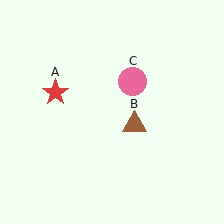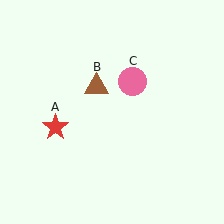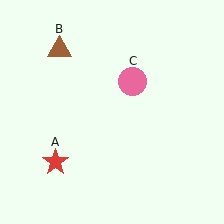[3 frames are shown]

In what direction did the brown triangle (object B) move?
The brown triangle (object B) moved up and to the left.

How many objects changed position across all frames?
2 objects changed position: red star (object A), brown triangle (object B).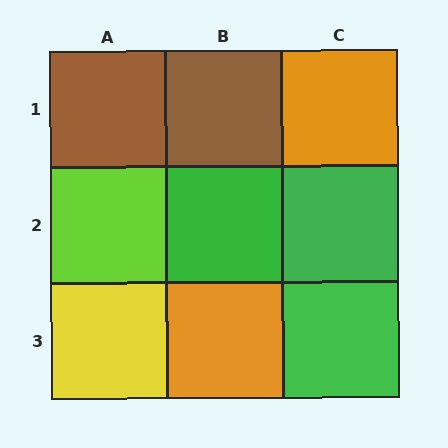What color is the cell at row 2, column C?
Green.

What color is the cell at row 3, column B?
Orange.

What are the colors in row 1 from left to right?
Brown, brown, orange.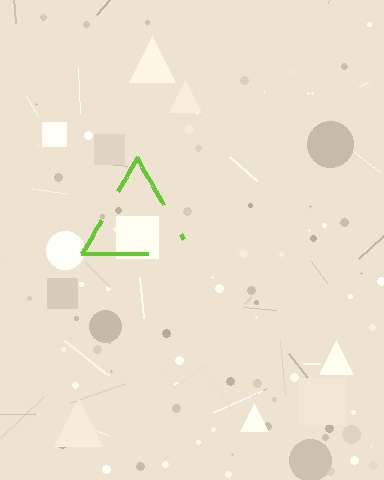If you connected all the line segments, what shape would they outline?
They would outline a triangle.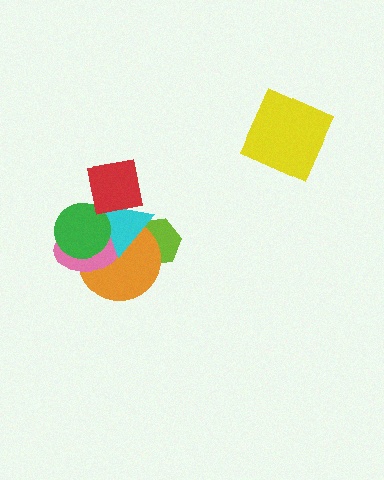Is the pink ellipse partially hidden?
Yes, it is partially covered by another shape.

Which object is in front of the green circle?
The red square is in front of the green circle.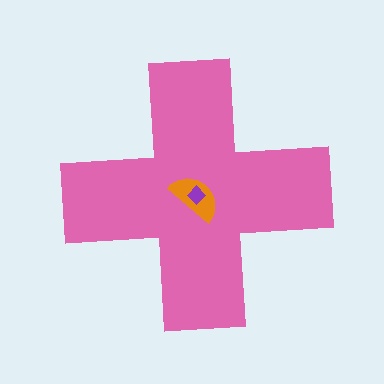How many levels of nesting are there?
3.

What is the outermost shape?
The pink cross.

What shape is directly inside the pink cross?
The orange semicircle.